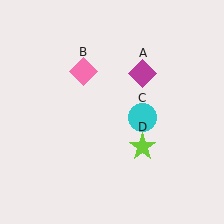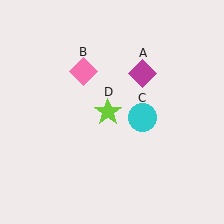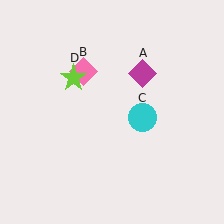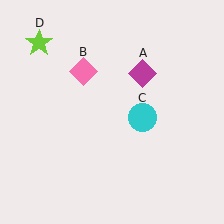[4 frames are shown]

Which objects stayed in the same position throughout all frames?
Magenta diamond (object A) and pink diamond (object B) and cyan circle (object C) remained stationary.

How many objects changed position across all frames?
1 object changed position: lime star (object D).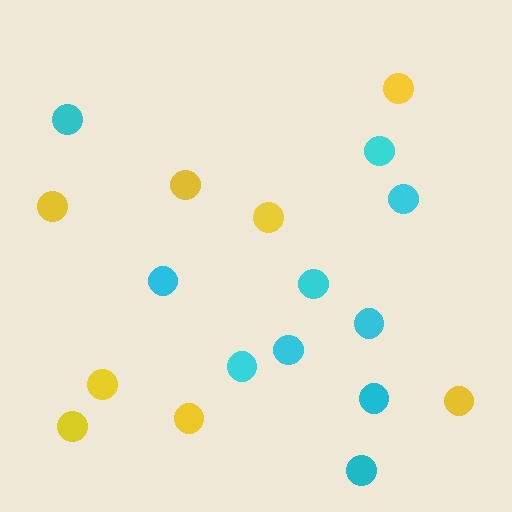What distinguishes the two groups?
There are 2 groups: one group of cyan circles (10) and one group of yellow circles (8).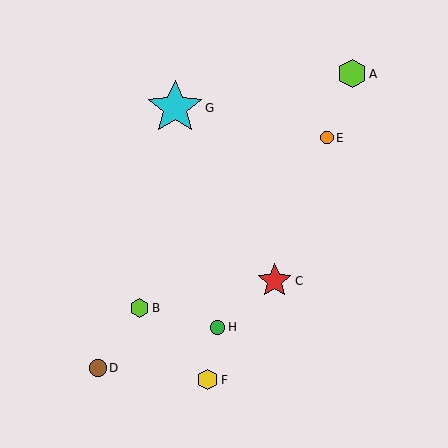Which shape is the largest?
The cyan star (labeled G) is the largest.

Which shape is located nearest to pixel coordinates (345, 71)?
The lime hexagon (labeled A) at (352, 74) is nearest to that location.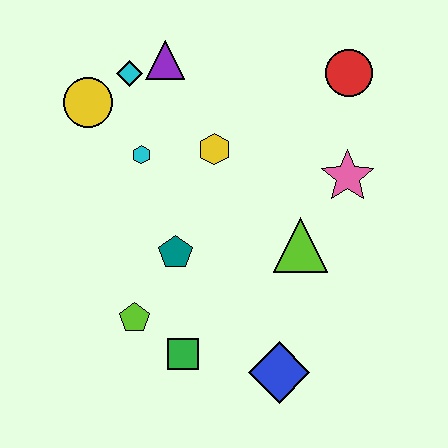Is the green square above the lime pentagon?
No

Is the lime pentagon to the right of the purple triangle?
No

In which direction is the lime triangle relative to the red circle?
The lime triangle is below the red circle.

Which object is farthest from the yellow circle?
The blue diamond is farthest from the yellow circle.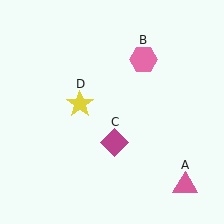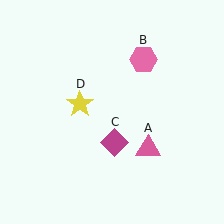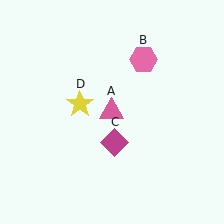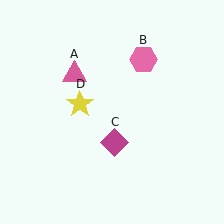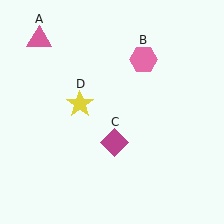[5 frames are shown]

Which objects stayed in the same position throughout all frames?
Pink hexagon (object B) and magenta diamond (object C) and yellow star (object D) remained stationary.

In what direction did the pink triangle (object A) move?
The pink triangle (object A) moved up and to the left.